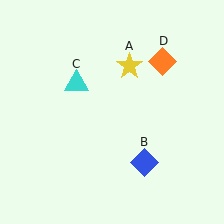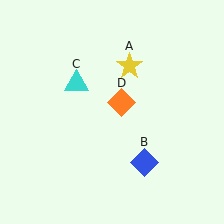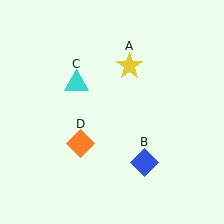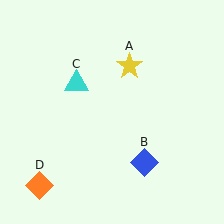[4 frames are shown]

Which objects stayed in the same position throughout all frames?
Yellow star (object A) and blue diamond (object B) and cyan triangle (object C) remained stationary.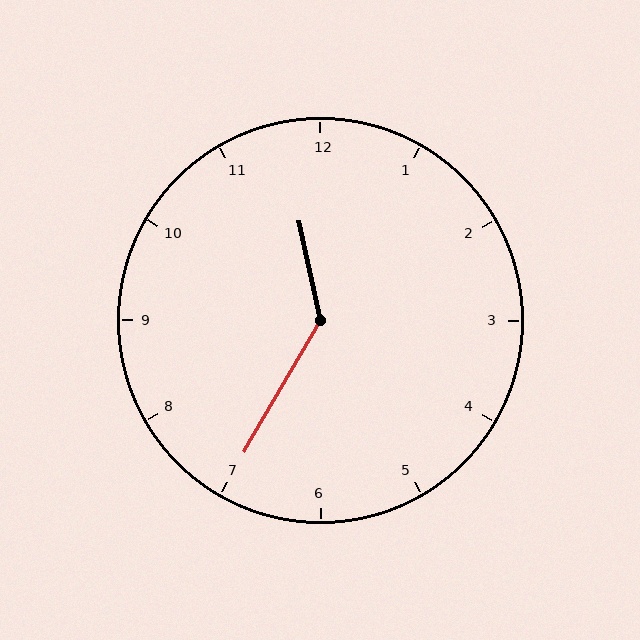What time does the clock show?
11:35.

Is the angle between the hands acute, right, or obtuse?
It is obtuse.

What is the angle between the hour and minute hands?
Approximately 138 degrees.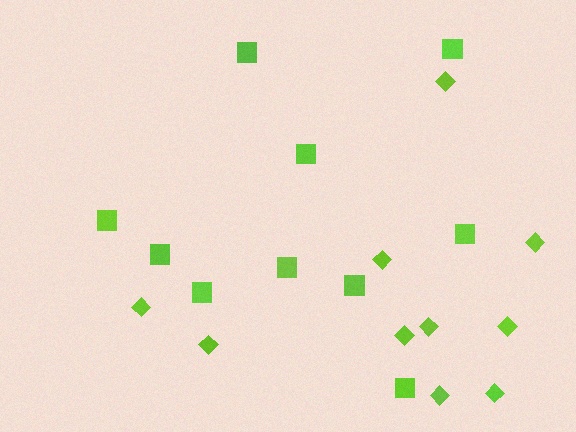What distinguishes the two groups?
There are 2 groups: one group of diamonds (10) and one group of squares (10).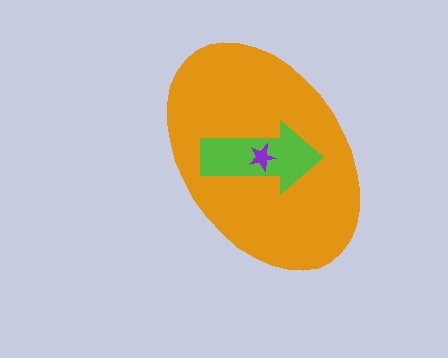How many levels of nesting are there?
3.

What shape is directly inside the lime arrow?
The purple star.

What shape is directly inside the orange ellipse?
The lime arrow.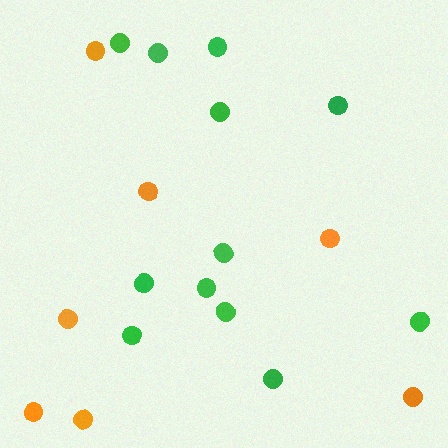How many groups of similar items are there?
There are 2 groups: one group of green circles (12) and one group of orange circles (7).